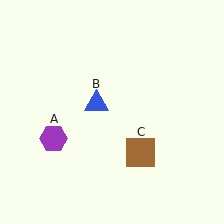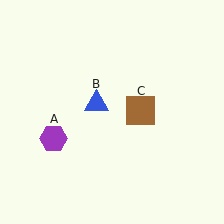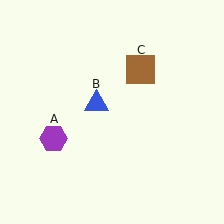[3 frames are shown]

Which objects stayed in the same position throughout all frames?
Purple hexagon (object A) and blue triangle (object B) remained stationary.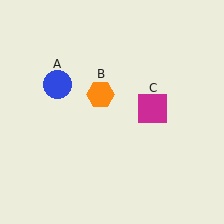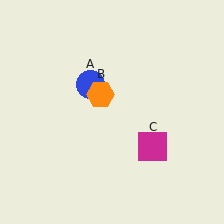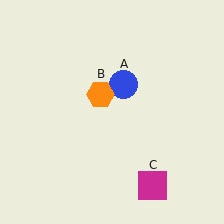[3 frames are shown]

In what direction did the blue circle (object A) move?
The blue circle (object A) moved right.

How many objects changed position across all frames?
2 objects changed position: blue circle (object A), magenta square (object C).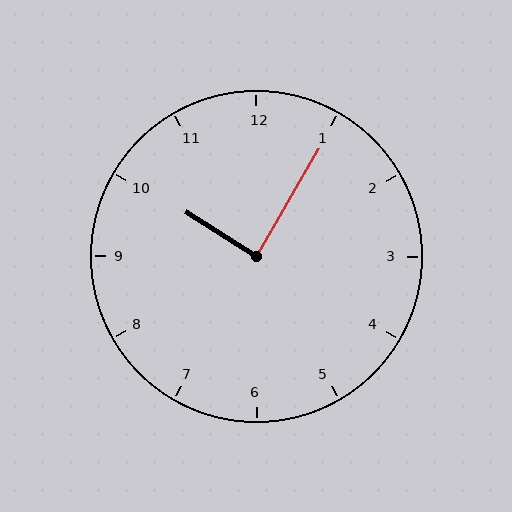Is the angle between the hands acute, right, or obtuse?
It is right.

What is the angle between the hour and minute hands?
Approximately 88 degrees.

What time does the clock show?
10:05.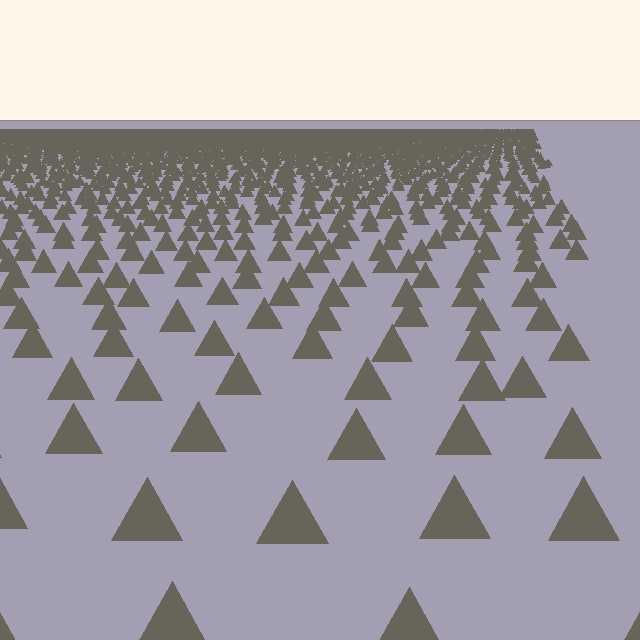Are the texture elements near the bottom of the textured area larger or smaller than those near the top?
Larger. Near the bottom, elements are closer to the viewer and appear at a bigger on-screen size.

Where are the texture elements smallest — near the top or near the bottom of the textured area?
Near the top.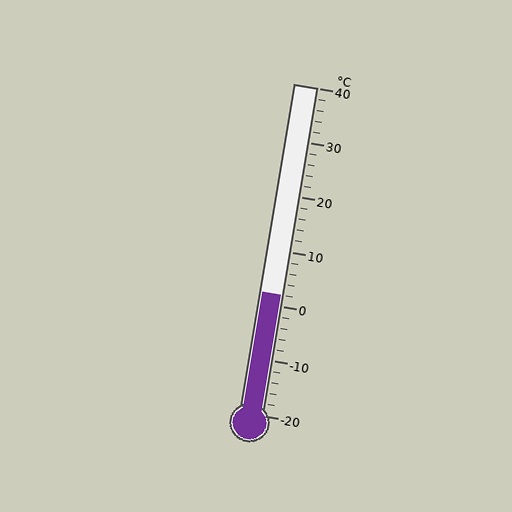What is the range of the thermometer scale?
The thermometer scale ranges from -20°C to 40°C.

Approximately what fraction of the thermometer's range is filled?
The thermometer is filled to approximately 35% of its range.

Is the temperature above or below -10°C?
The temperature is above -10°C.